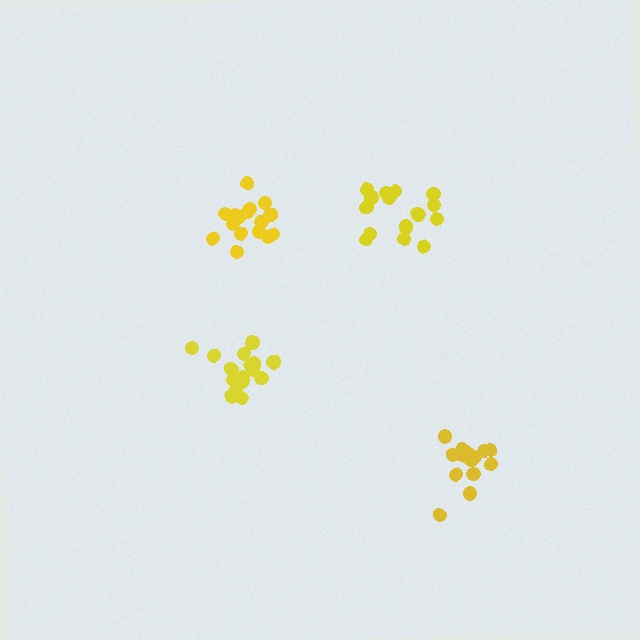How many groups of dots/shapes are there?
There are 4 groups.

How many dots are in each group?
Group 1: 16 dots, Group 2: 16 dots, Group 3: 17 dots, Group 4: 17 dots (66 total).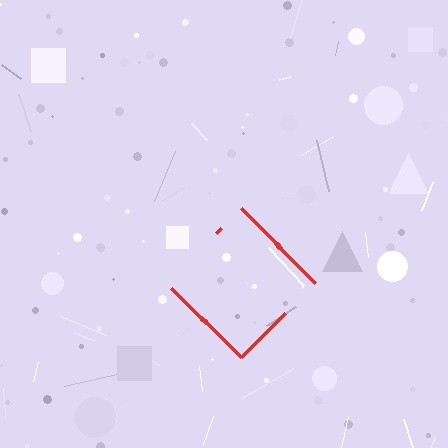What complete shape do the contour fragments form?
The contour fragments form a diamond.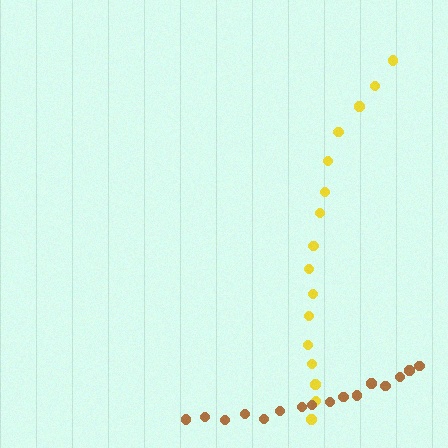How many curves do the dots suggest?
There are 2 distinct paths.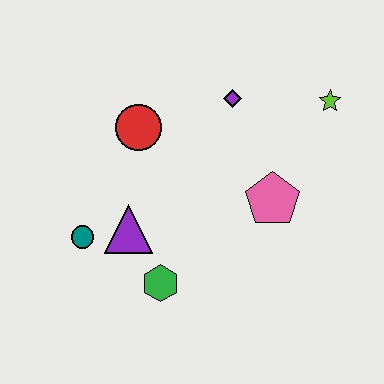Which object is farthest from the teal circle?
The lime star is farthest from the teal circle.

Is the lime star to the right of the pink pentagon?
Yes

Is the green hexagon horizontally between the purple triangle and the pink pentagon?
Yes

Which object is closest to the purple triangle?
The teal circle is closest to the purple triangle.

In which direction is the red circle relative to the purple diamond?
The red circle is to the left of the purple diamond.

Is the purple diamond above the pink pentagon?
Yes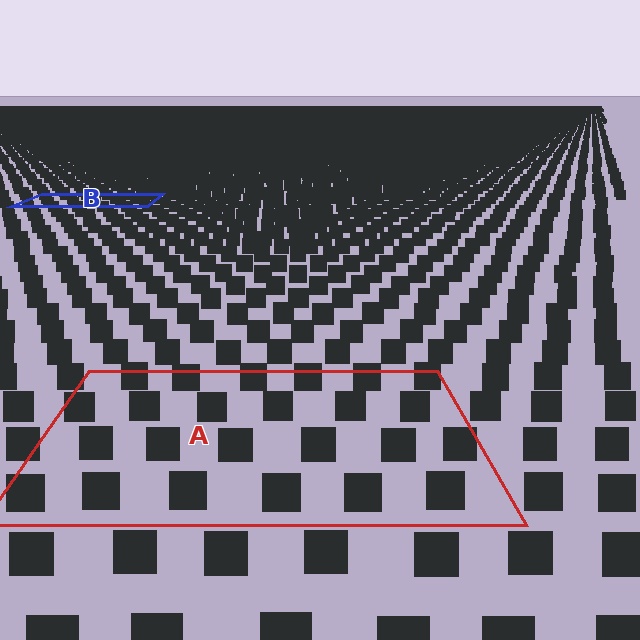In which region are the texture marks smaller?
The texture marks are smaller in region B, because it is farther away.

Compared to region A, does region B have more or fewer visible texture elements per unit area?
Region B has more texture elements per unit area — they are packed more densely because it is farther away.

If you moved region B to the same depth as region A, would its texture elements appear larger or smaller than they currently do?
They would appear larger. At a closer depth, the same texture elements are projected at a bigger on-screen size.